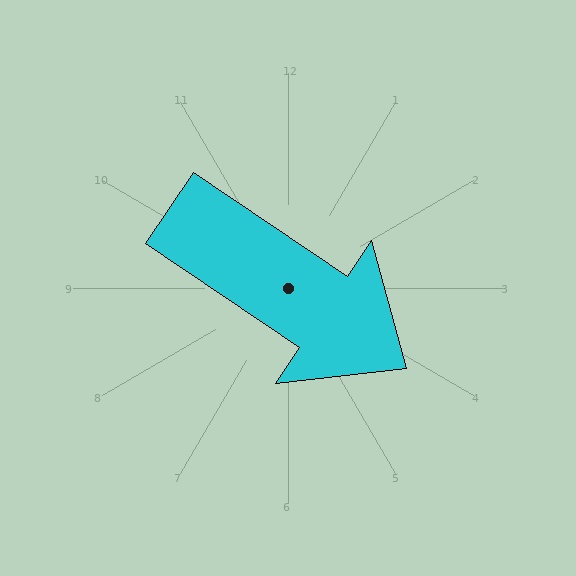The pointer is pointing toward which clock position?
Roughly 4 o'clock.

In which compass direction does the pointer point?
Southeast.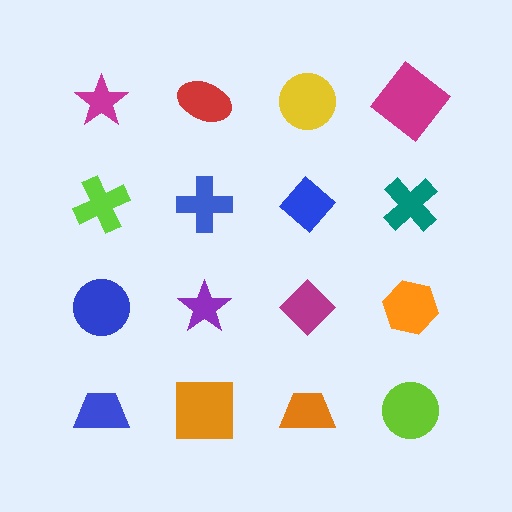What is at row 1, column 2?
A red ellipse.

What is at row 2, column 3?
A blue diamond.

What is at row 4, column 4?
A lime circle.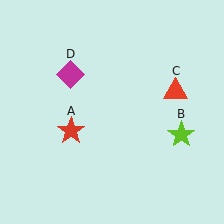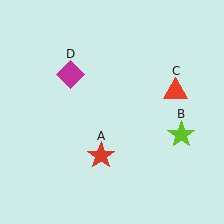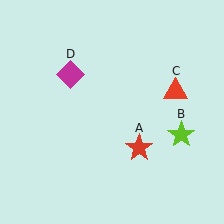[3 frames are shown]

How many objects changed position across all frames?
1 object changed position: red star (object A).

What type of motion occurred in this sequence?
The red star (object A) rotated counterclockwise around the center of the scene.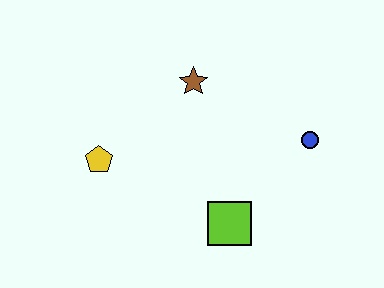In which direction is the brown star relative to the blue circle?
The brown star is to the left of the blue circle.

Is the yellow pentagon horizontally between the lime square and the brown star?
No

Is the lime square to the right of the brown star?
Yes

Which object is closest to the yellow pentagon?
The brown star is closest to the yellow pentagon.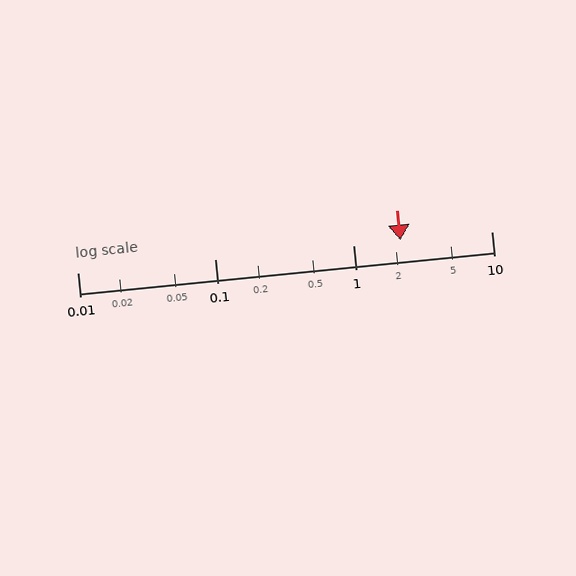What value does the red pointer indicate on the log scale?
The pointer indicates approximately 2.2.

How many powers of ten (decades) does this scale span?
The scale spans 3 decades, from 0.01 to 10.